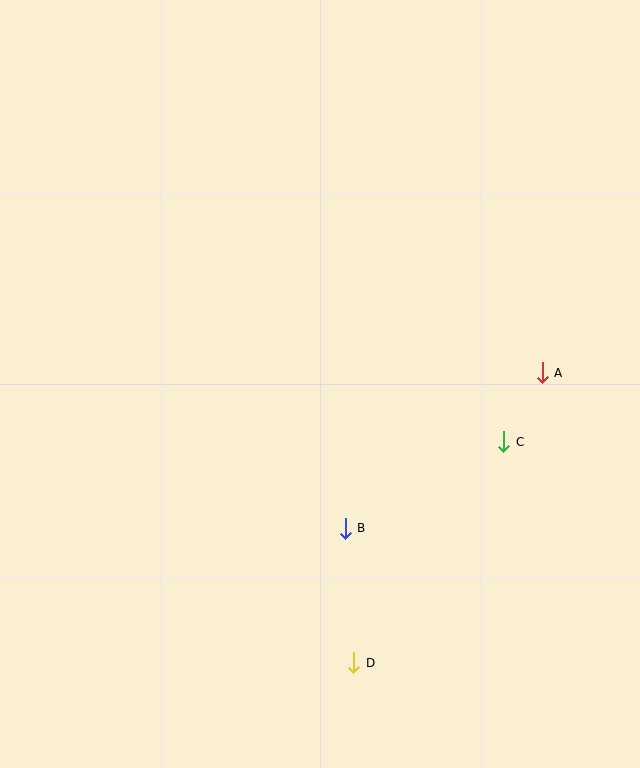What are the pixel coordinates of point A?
Point A is at (542, 373).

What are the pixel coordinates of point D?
Point D is at (354, 663).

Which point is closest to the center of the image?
Point B at (345, 528) is closest to the center.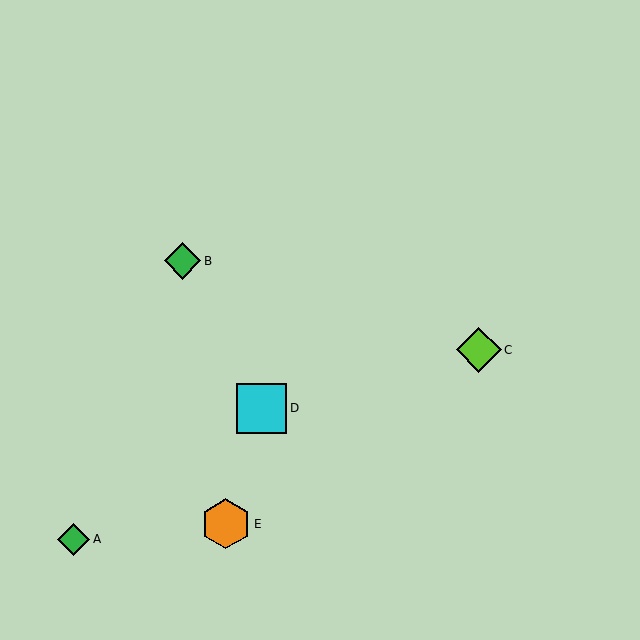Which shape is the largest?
The cyan square (labeled D) is the largest.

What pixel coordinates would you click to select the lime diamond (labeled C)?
Click at (479, 350) to select the lime diamond C.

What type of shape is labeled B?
Shape B is a green diamond.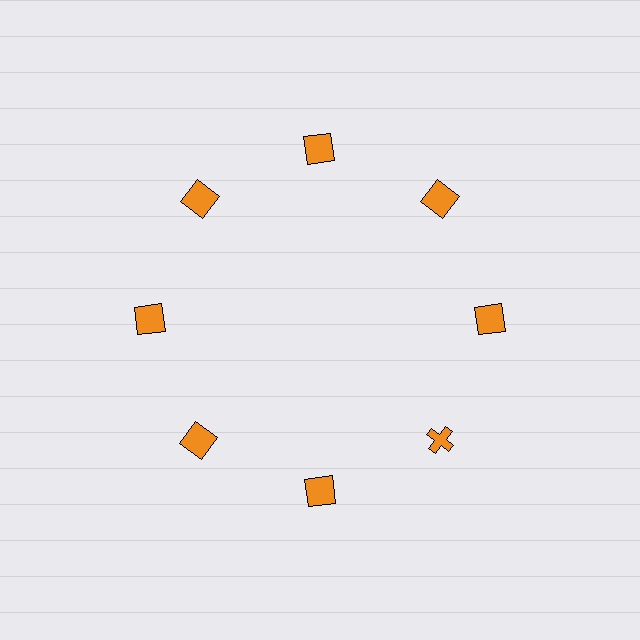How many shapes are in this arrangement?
There are 8 shapes arranged in a ring pattern.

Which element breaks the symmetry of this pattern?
The orange cross at roughly the 4 o'clock position breaks the symmetry. All other shapes are orange squares.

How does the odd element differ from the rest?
It has a different shape: cross instead of square.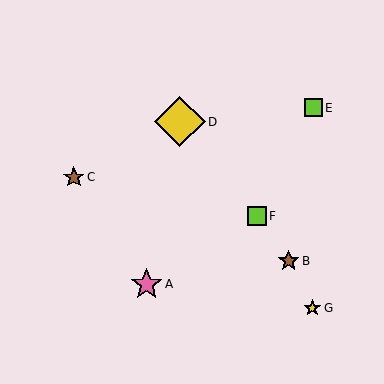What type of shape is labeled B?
Shape B is a brown star.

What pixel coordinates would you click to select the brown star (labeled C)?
Click at (74, 177) to select the brown star C.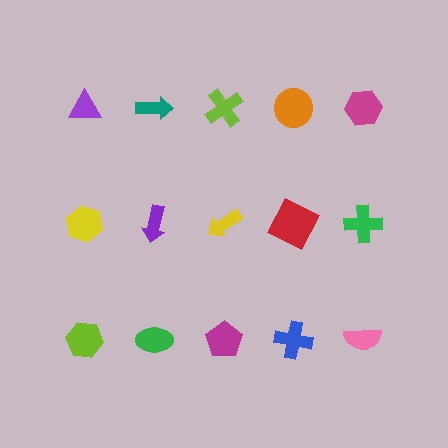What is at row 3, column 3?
A magenta pentagon.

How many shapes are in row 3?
5 shapes.